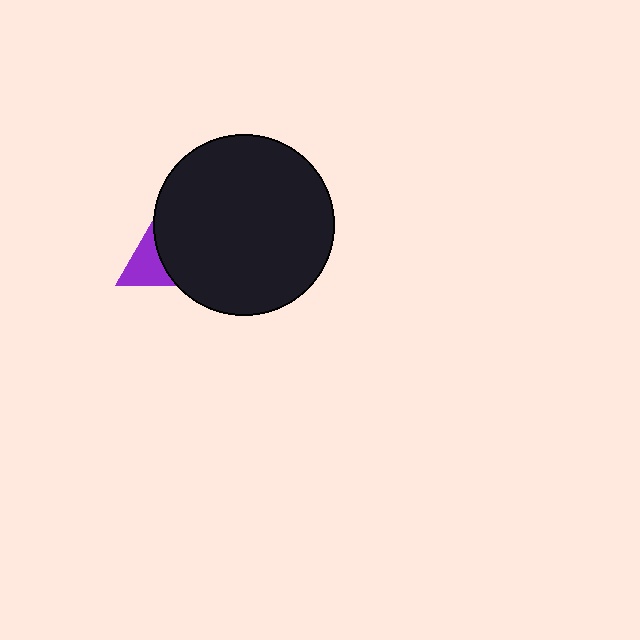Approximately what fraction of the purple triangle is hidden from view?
Roughly 69% of the purple triangle is hidden behind the black circle.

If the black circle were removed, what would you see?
You would see the complete purple triangle.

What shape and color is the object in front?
The object in front is a black circle.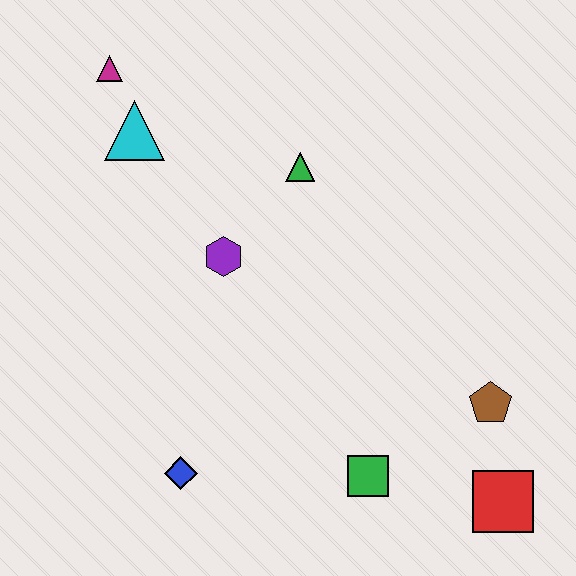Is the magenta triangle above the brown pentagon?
Yes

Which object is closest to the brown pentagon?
The red square is closest to the brown pentagon.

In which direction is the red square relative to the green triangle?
The red square is below the green triangle.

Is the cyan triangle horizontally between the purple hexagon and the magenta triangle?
Yes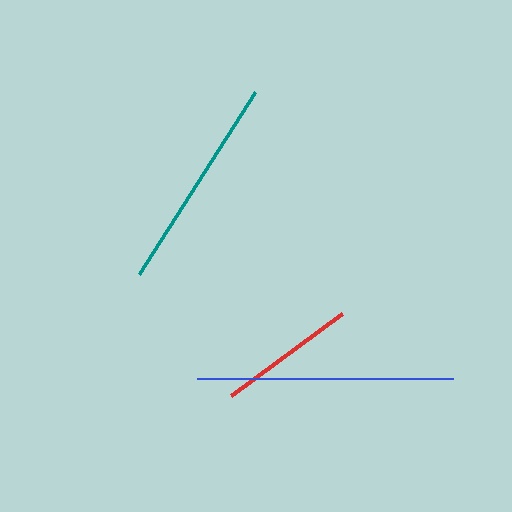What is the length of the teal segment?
The teal segment is approximately 216 pixels long.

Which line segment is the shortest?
The red line is the shortest at approximately 138 pixels.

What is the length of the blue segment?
The blue segment is approximately 257 pixels long.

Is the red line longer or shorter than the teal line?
The teal line is longer than the red line.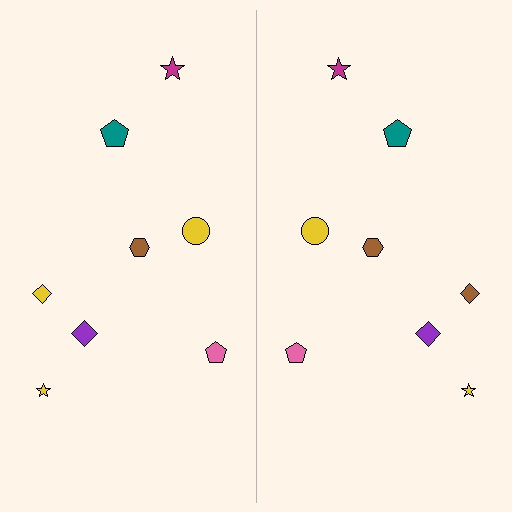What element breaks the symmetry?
The brown diamond on the right side breaks the symmetry — its mirror counterpart is yellow.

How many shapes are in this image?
There are 16 shapes in this image.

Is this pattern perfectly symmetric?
No, the pattern is not perfectly symmetric. The brown diamond on the right side breaks the symmetry — its mirror counterpart is yellow.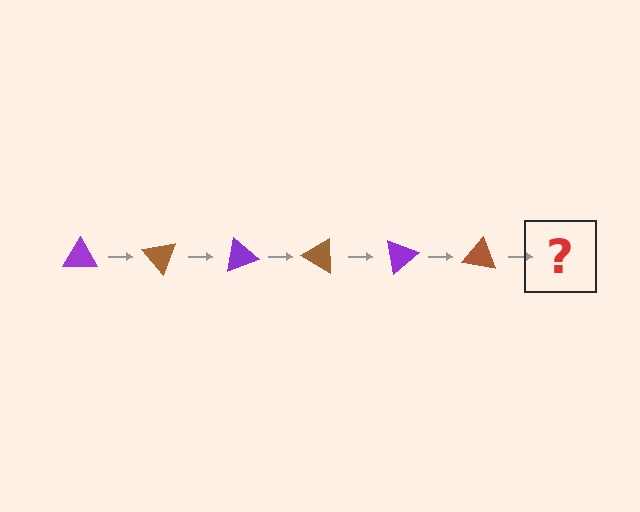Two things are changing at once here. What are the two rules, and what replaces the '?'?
The two rules are that it rotates 50 degrees each step and the color cycles through purple and brown. The '?' should be a purple triangle, rotated 300 degrees from the start.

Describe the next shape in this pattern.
It should be a purple triangle, rotated 300 degrees from the start.